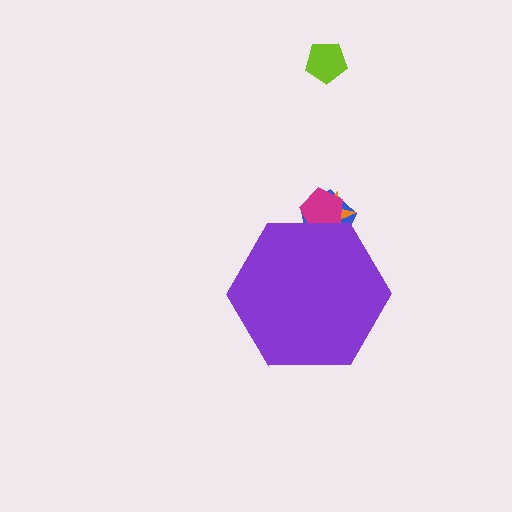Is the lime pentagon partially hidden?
No, the lime pentagon is fully visible.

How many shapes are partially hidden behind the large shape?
3 shapes are partially hidden.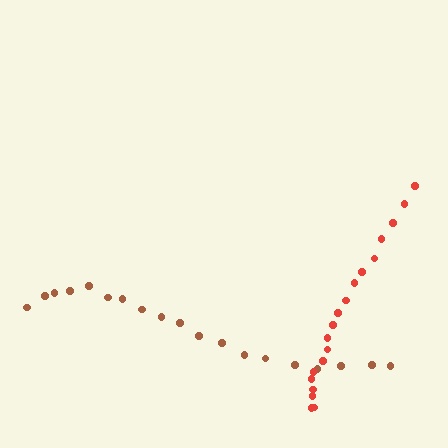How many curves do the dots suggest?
There are 2 distinct paths.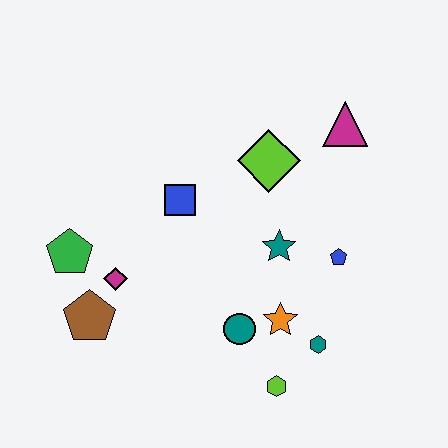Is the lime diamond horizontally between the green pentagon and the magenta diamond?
No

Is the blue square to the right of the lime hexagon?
No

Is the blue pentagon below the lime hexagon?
No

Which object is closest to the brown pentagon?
The magenta diamond is closest to the brown pentagon.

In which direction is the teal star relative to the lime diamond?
The teal star is below the lime diamond.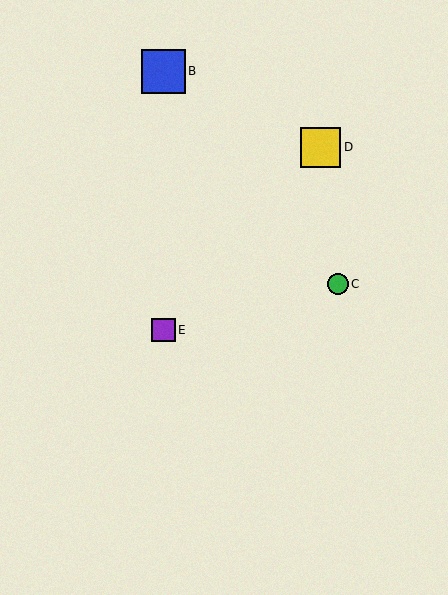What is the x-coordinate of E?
Object E is at x≈163.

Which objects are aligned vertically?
Objects A, B, E are aligned vertically.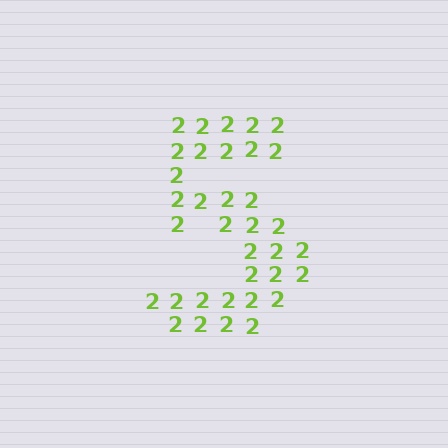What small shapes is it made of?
It is made of small digit 2's.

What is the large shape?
The large shape is the digit 5.